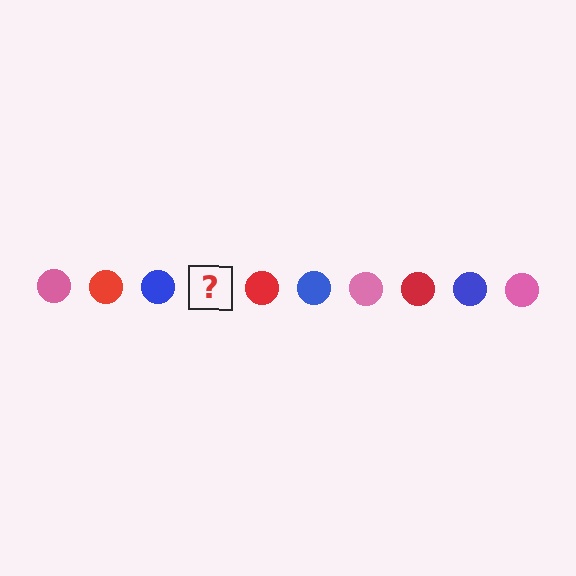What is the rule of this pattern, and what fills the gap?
The rule is that the pattern cycles through pink, red, blue circles. The gap should be filled with a pink circle.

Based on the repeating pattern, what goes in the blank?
The blank should be a pink circle.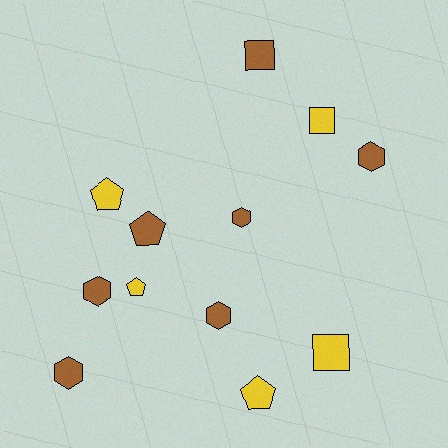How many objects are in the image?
There are 12 objects.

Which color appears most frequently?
Brown, with 7 objects.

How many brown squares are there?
There is 1 brown square.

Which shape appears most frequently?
Hexagon, with 5 objects.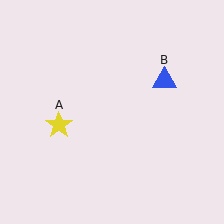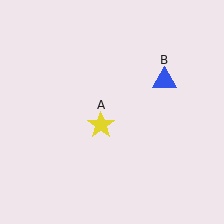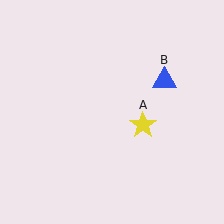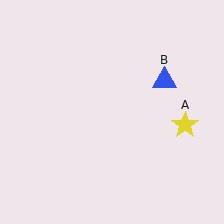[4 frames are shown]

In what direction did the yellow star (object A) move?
The yellow star (object A) moved right.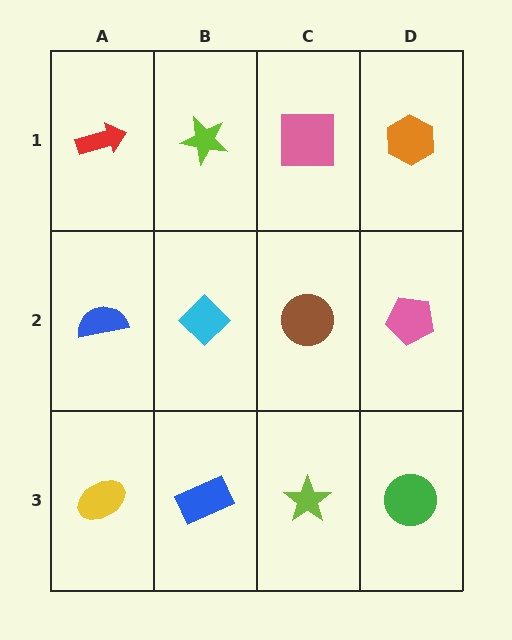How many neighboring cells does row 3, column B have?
3.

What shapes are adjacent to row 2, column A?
A red arrow (row 1, column A), a yellow ellipse (row 3, column A), a cyan diamond (row 2, column B).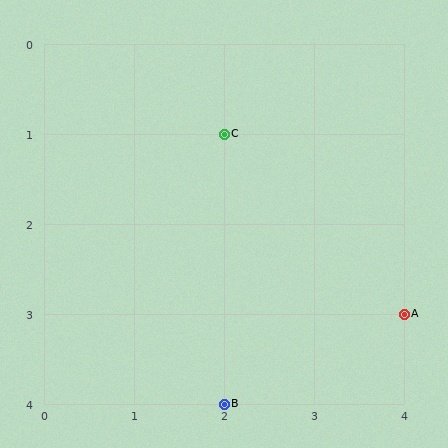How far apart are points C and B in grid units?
Points C and B are 3 rows apart.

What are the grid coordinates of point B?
Point B is at grid coordinates (2, 4).